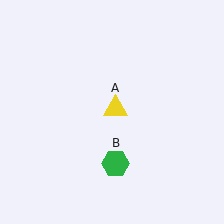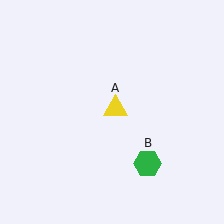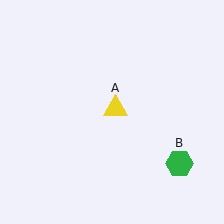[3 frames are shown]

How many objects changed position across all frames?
1 object changed position: green hexagon (object B).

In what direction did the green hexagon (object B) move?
The green hexagon (object B) moved right.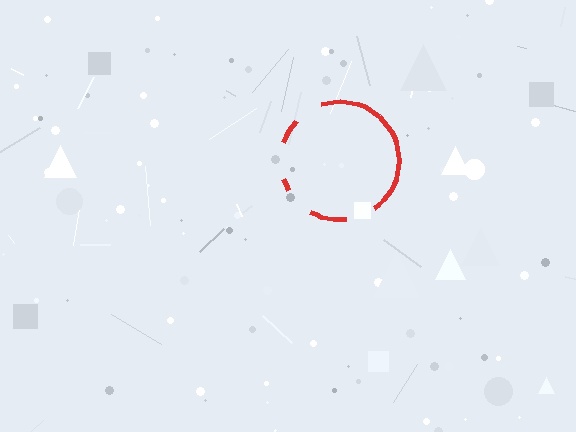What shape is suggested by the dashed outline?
The dashed outline suggests a circle.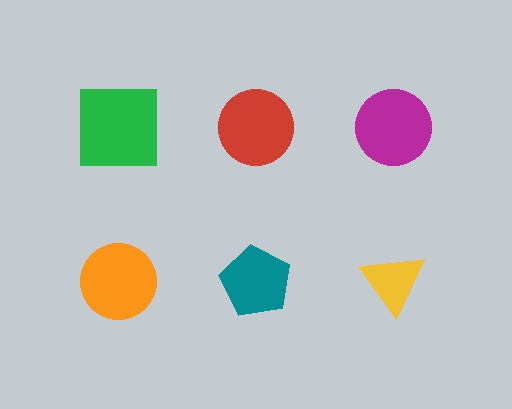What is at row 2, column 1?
An orange circle.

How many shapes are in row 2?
3 shapes.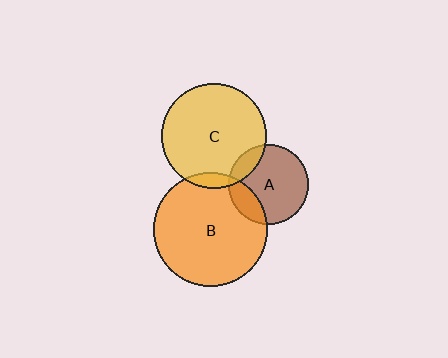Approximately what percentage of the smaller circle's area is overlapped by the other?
Approximately 15%.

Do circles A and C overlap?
Yes.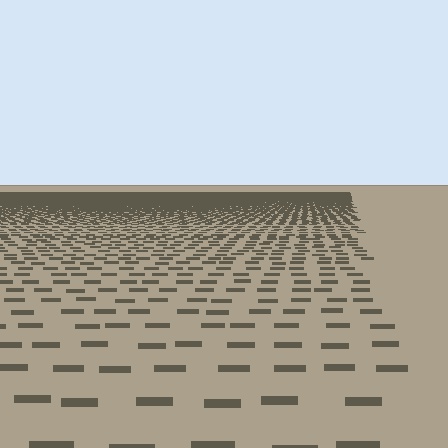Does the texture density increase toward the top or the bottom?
Density increases toward the top.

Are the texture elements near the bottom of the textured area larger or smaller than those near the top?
Larger. Near the bottom, elements are closer to the viewer and appear at a bigger on-screen size.